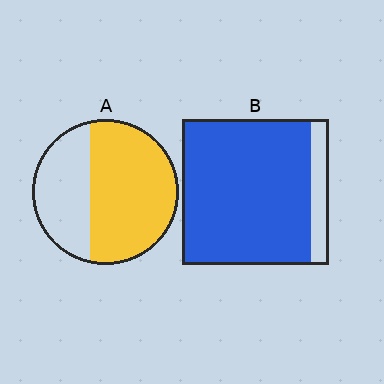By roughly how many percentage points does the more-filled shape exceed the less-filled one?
By roughly 25 percentage points (B over A).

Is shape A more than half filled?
Yes.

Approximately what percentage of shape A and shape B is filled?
A is approximately 65% and B is approximately 90%.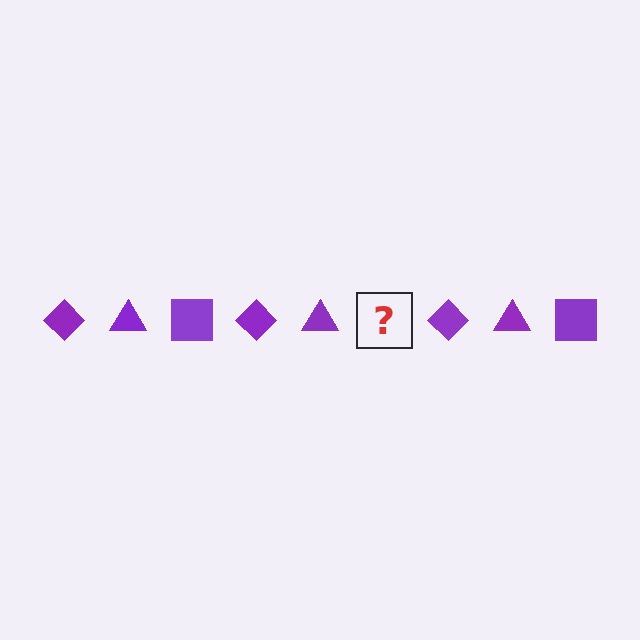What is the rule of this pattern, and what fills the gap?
The rule is that the pattern cycles through diamond, triangle, square shapes in purple. The gap should be filled with a purple square.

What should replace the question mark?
The question mark should be replaced with a purple square.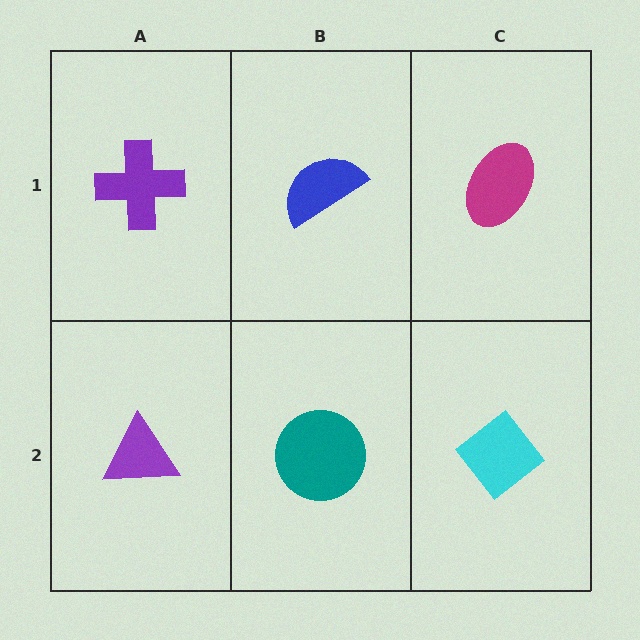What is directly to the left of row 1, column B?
A purple cross.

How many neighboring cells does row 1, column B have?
3.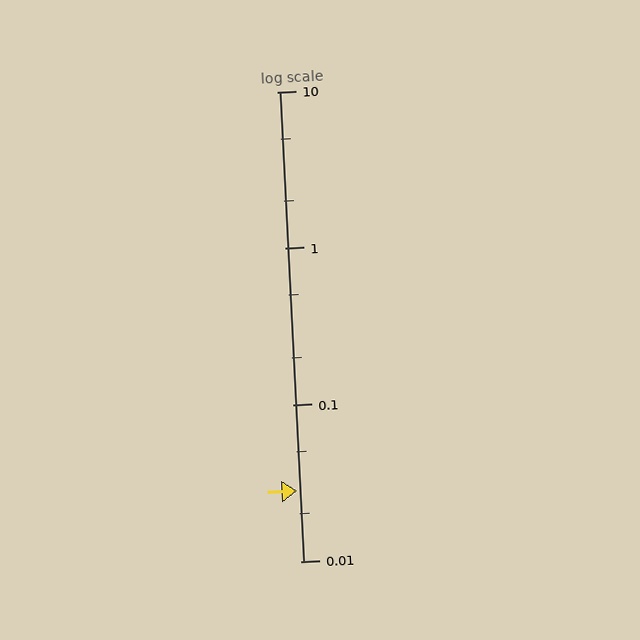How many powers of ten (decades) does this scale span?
The scale spans 3 decades, from 0.01 to 10.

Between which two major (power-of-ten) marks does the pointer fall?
The pointer is between 0.01 and 0.1.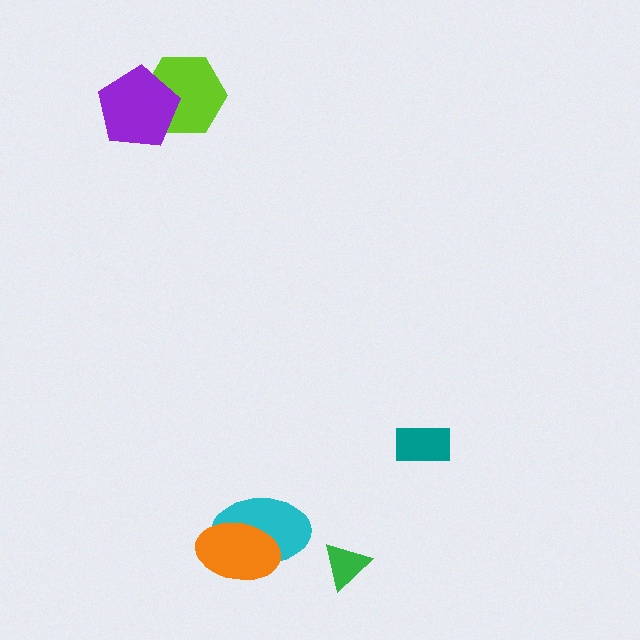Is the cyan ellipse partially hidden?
Yes, it is partially covered by another shape.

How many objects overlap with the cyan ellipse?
1 object overlaps with the cyan ellipse.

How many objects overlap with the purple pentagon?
1 object overlaps with the purple pentagon.